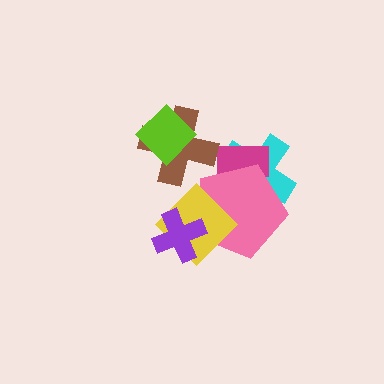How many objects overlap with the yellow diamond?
2 objects overlap with the yellow diamond.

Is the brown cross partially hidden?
Yes, it is partially covered by another shape.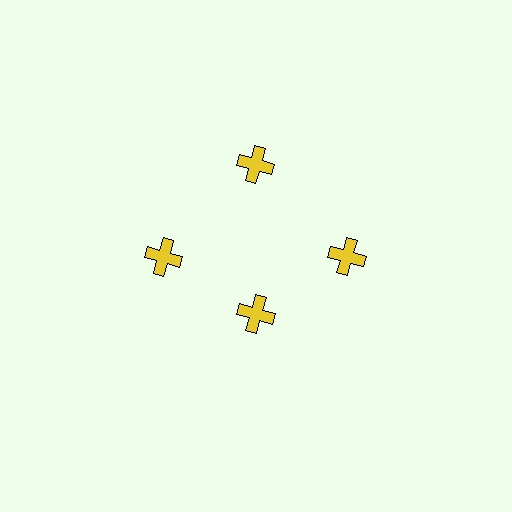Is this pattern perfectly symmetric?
No. The 4 yellow crosses are arranged in a ring, but one element near the 6 o'clock position is pulled inward toward the center, breaking the 4-fold rotational symmetry.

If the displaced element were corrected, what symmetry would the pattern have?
It would have 4-fold rotational symmetry — the pattern would map onto itself every 90 degrees.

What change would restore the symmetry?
The symmetry would be restored by moving it outward, back onto the ring so that all 4 crosses sit at equal angles and equal distance from the center.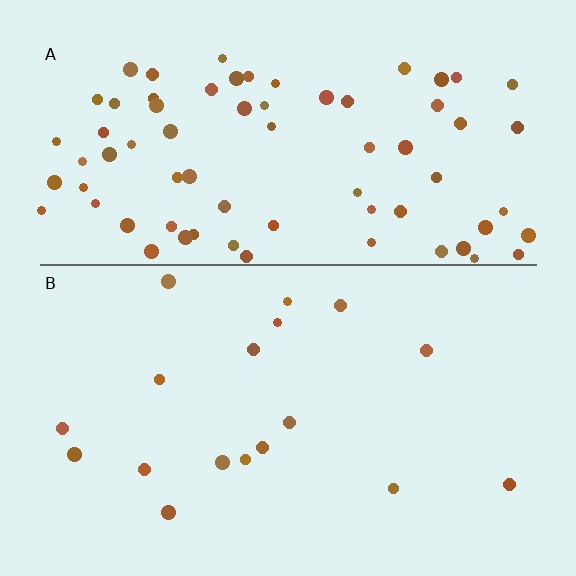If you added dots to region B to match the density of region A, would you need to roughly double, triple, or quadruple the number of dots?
Approximately quadruple.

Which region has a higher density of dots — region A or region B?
A (the top).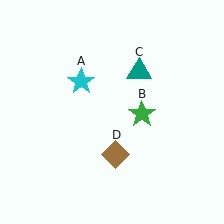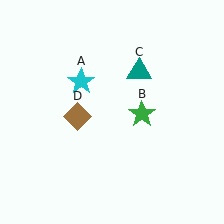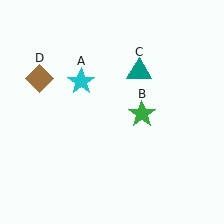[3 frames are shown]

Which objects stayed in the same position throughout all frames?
Cyan star (object A) and green star (object B) and teal triangle (object C) remained stationary.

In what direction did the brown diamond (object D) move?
The brown diamond (object D) moved up and to the left.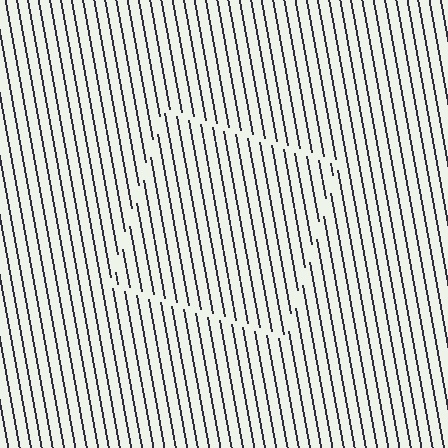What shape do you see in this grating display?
An illusory square. The interior of the shape contains the same grating, shifted by half a period — the contour is defined by the phase discontinuity where line-ends from the inner and outer gratings abut.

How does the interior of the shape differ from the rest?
The interior of the shape contains the same grating, shifted by half a period — the contour is defined by the phase discontinuity where line-ends from the inner and outer gratings abut.